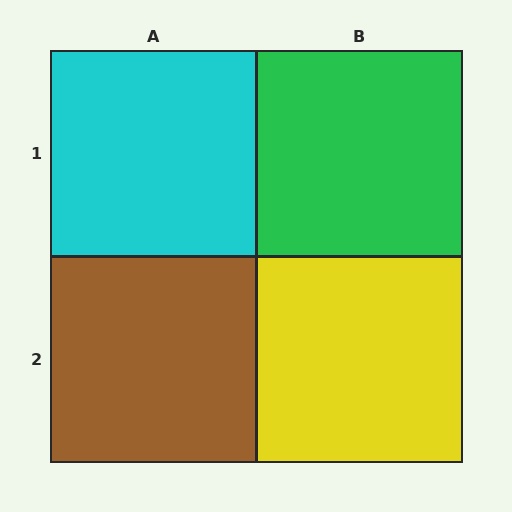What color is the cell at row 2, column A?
Brown.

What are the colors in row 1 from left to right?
Cyan, green.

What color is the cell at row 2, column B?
Yellow.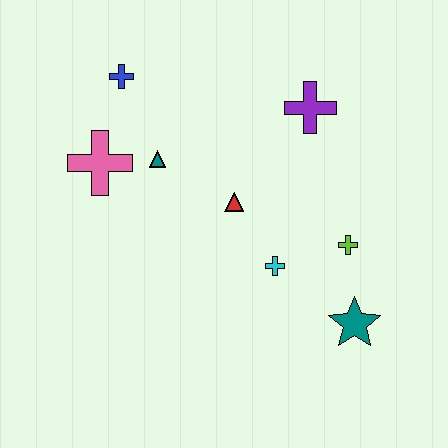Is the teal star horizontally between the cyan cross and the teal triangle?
No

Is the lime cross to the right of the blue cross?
Yes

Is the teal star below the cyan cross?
Yes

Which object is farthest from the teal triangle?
The teal star is farthest from the teal triangle.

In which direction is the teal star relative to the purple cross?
The teal star is below the purple cross.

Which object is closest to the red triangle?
The cyan cross is closest to the red triangle.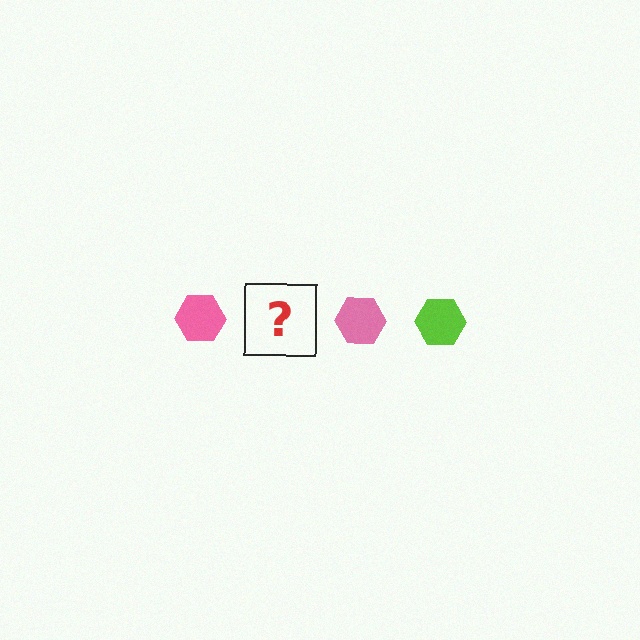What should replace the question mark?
The question mark should be replaced with a lime hexagon.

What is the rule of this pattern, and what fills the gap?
The rule is that the pattern cycles through pink, lime hexagons. The gap should be filled with a lime hexagon.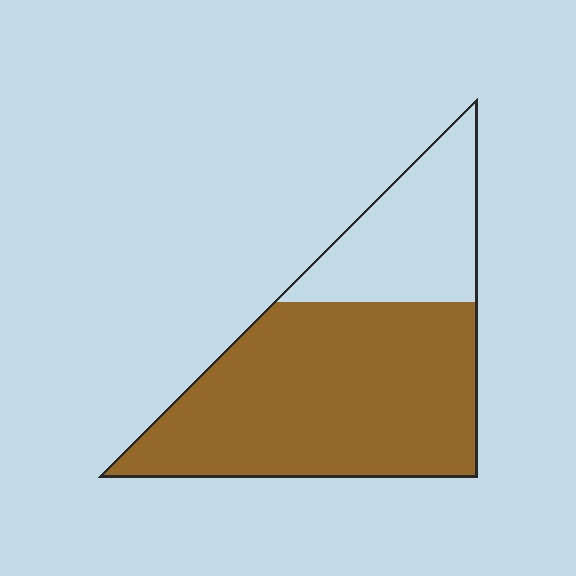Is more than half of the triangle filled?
Yes.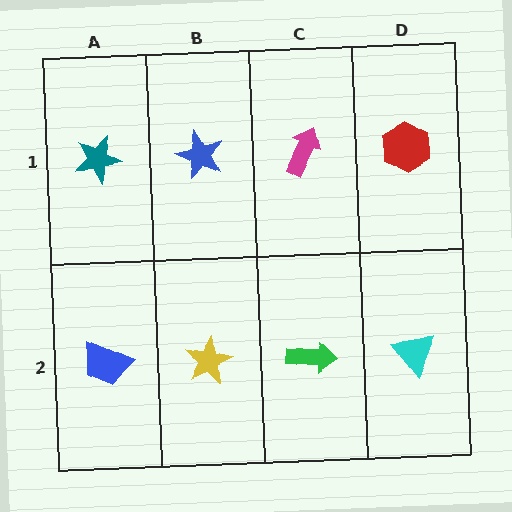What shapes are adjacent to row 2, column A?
A teal star (row 1, column A), a yellow star (row 2, column B).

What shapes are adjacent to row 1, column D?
A cyan triangle (row 2, column D), a magenta arrow (row 1, column C).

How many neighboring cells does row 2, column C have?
3.